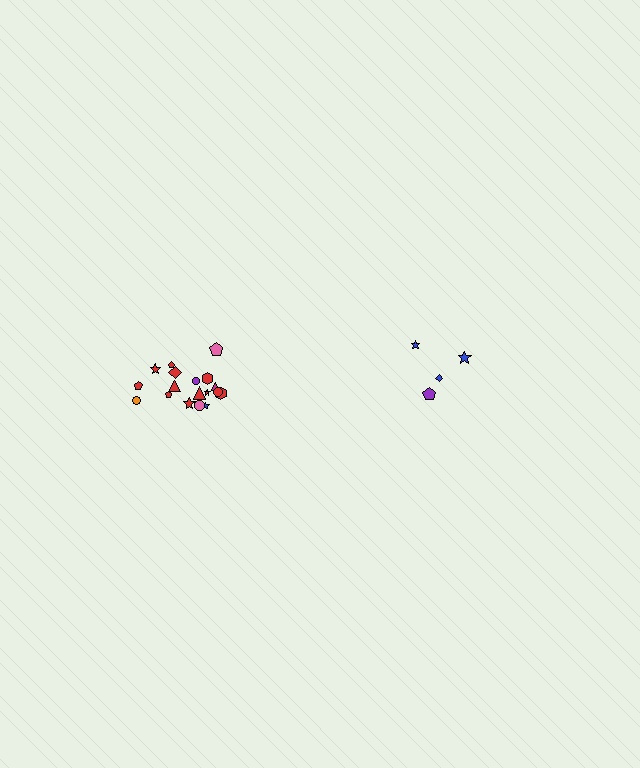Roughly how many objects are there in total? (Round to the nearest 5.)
Roughly 20 objects in total.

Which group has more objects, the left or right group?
The left group.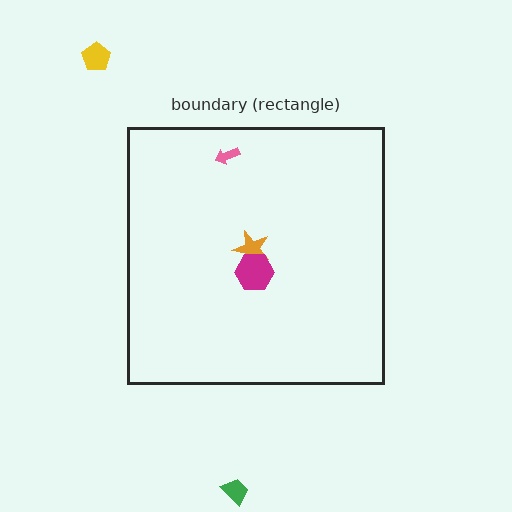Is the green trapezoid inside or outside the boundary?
Outside.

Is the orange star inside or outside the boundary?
Inside.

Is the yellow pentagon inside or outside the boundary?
Outside.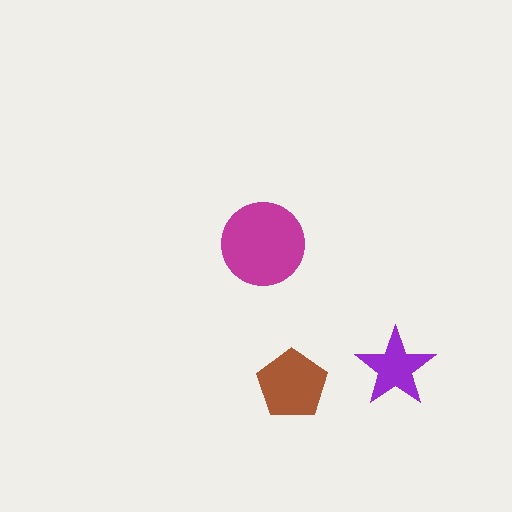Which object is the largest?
The magenta circle.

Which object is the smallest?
The purple star.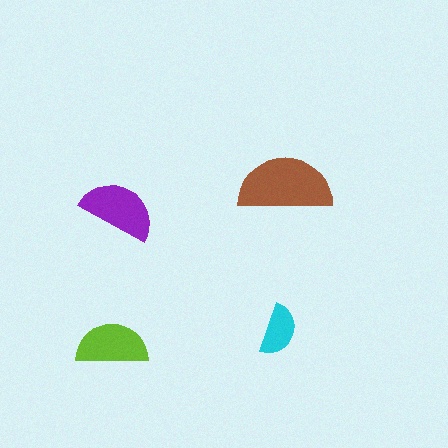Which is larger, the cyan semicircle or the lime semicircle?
The lime one.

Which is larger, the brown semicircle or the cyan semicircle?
The brown one.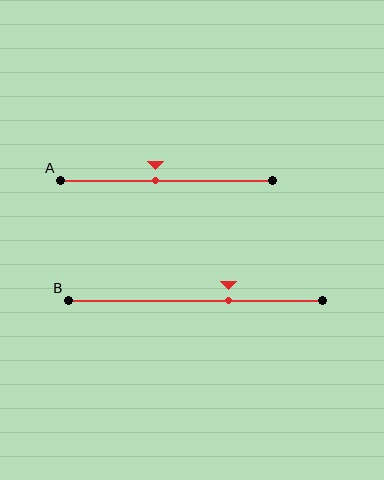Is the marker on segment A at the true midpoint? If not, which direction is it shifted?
No, the marker on segment A is shifted to the left by about 5% of the segment length.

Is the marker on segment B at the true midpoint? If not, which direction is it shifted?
No, the marker on segment B is shifted to the right by about 13% of the segment length.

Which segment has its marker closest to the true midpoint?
Segment A has its marker closest to the true midpoint.